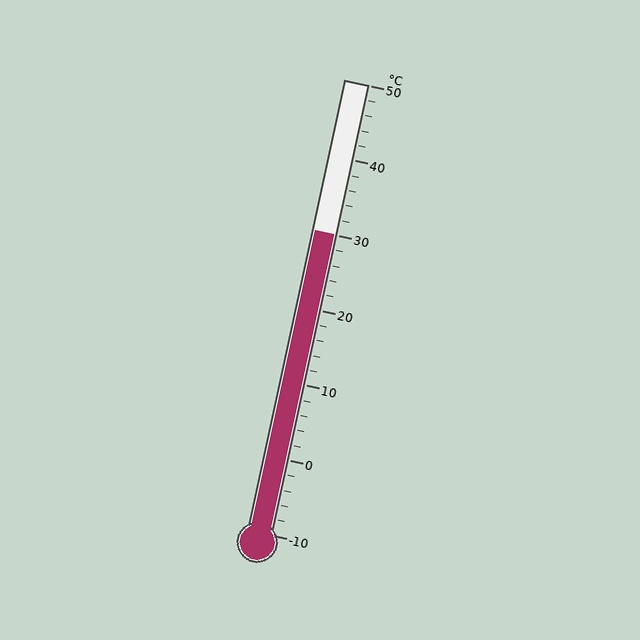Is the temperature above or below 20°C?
The temperature is above 20°C.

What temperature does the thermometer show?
The thermometer shows approximately 30°C.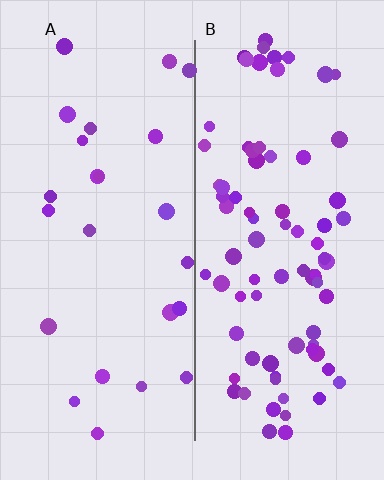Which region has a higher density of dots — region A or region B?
B (the right).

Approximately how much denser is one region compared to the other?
Approximately 3.3× — region B over region A.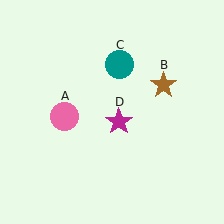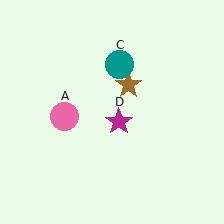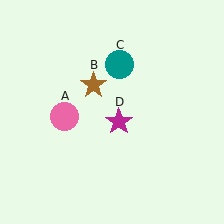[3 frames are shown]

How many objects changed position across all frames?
1 object changed position: brown star (object B).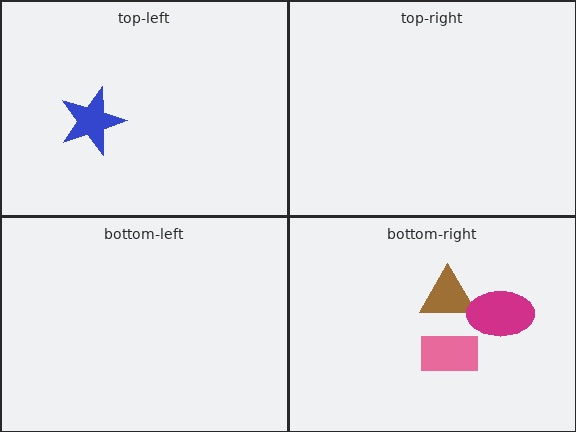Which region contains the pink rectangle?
The bottom-right region.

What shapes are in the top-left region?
The blue star.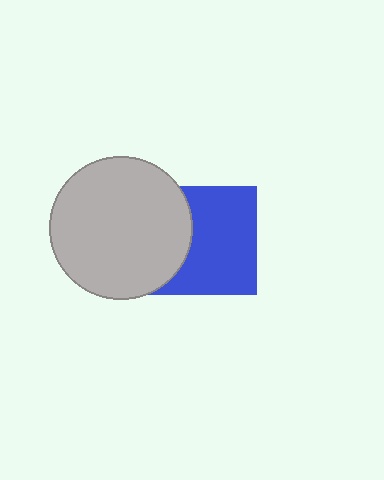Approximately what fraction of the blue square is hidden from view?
Roughly 33% of the blue square is hidden behind the light gray circle.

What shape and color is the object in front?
The object in front is a light gray circle.